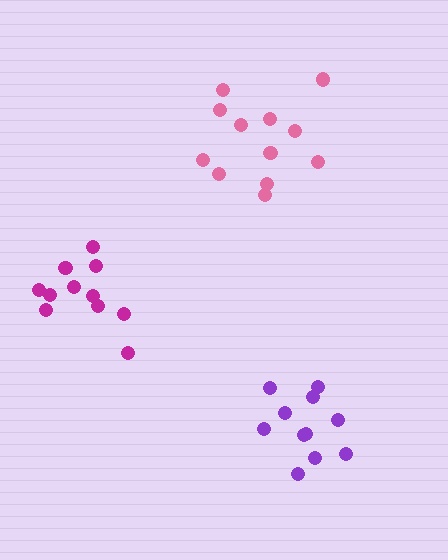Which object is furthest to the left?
The magenta cluster is leftmost.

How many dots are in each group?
Group 1: 12 dots, Group 2: 11 dots, Group 3: 11 dots (34 total).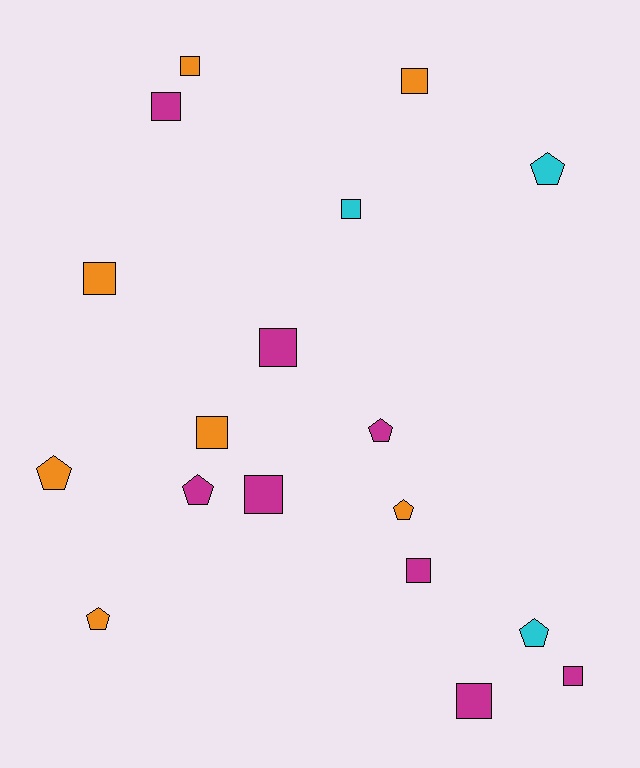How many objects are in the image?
There are 18 objects.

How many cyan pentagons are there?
There are 2 cyan pentagons.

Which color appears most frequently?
Magenta, with 8 objects.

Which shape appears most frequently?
Square, with 11 objects.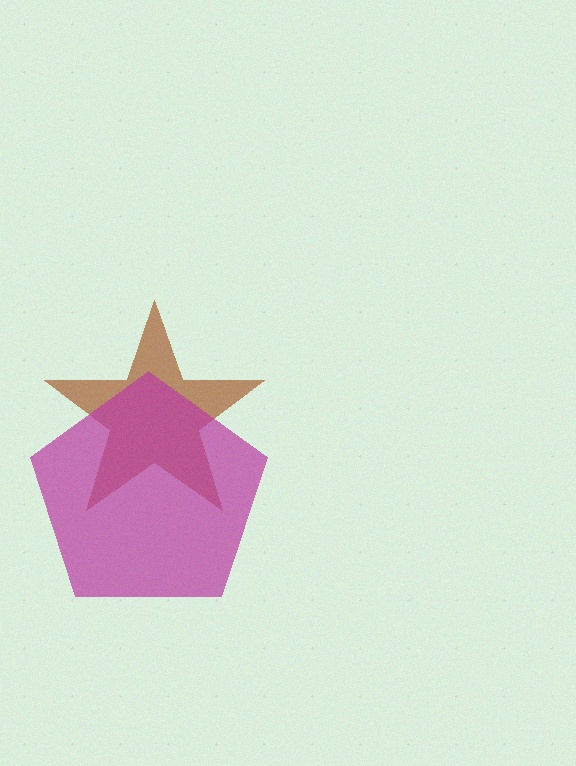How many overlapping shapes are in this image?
There are 2 overlapping shapes in the image.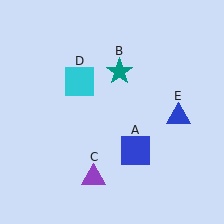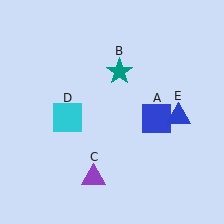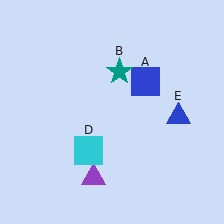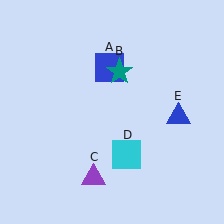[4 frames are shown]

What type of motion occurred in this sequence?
The blue square (object A), cyan square (object D) rotated counterclockwise around the center of the scene.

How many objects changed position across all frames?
2 objects changed position: blue square (object A), cyan square (object D).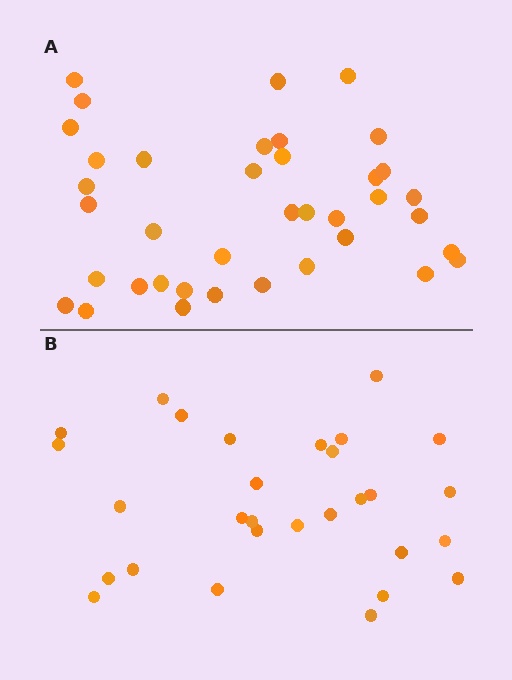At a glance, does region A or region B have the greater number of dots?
Region A (the top region) has more dots.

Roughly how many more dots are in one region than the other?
Region A has roughly 8 or so more dots than region B.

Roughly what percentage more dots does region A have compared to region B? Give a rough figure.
About 30% more.